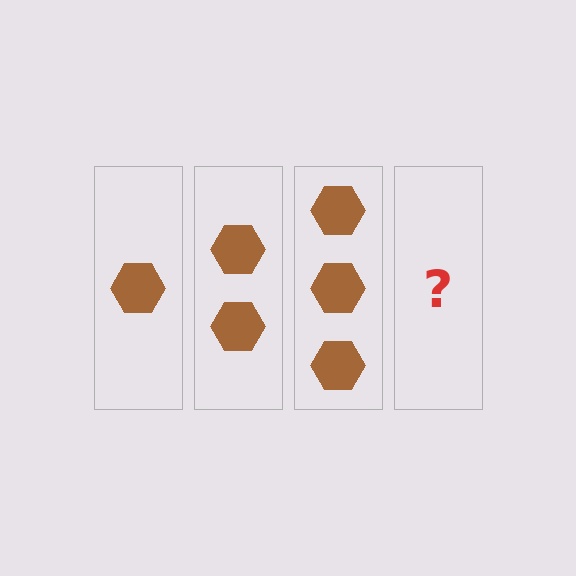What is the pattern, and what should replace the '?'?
The pattern is that each step adds one more hexagon. The '?' should be 4 hexagons.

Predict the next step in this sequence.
The next step is 4 hexagons.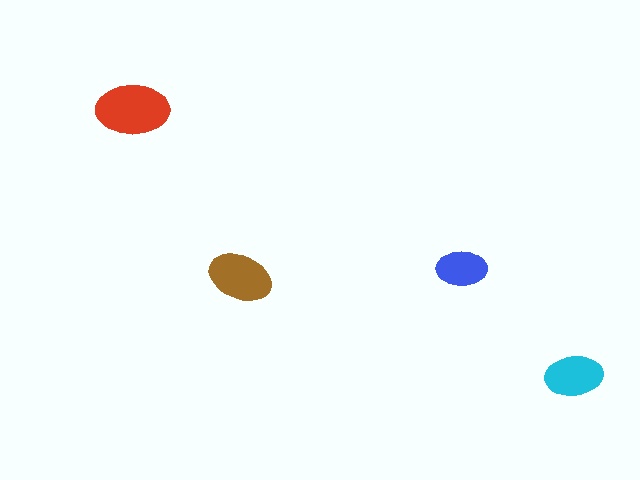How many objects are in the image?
There are 4 objects in the image.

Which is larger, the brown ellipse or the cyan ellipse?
The brown one.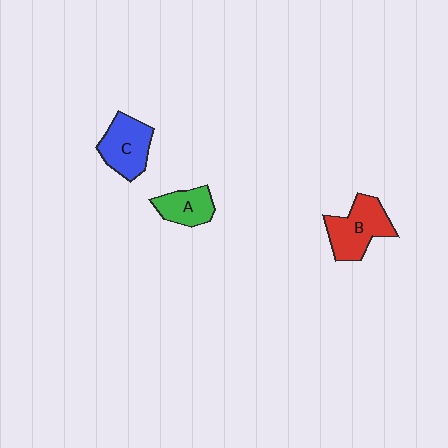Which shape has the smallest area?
Shape A (green).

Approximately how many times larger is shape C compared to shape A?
Approximately 1.4 times.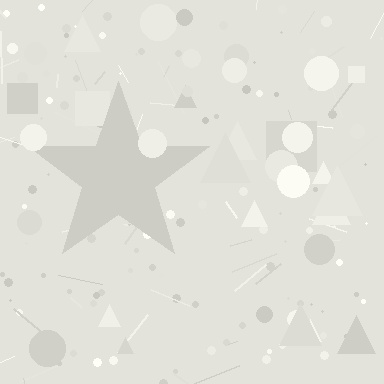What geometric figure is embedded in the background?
A star is embedded in the background.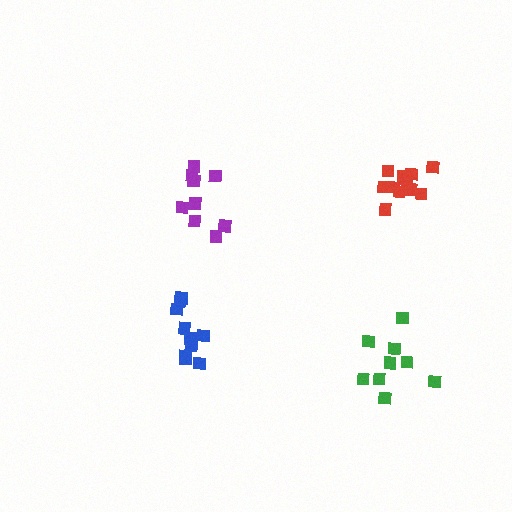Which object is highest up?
The red cluster is topmost.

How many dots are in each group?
Group 1: 12 dots, Group 2: 9 dots, Group 3: 10 dots, Group 4: 9 dots (40 total).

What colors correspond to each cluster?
The clusters are colored: red, purple, blue, green.